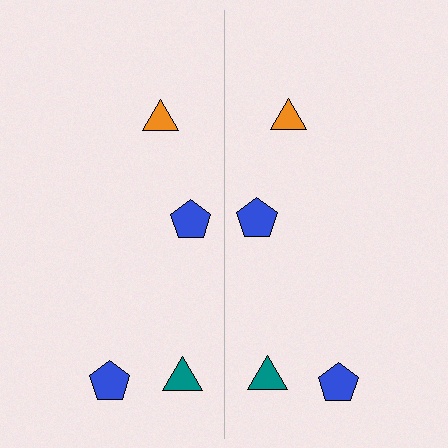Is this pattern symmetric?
Yes, this pattern has bilateral (reflection) symmetry.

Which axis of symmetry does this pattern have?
The pattern has a vertical axis of symmetry running through the center of the image.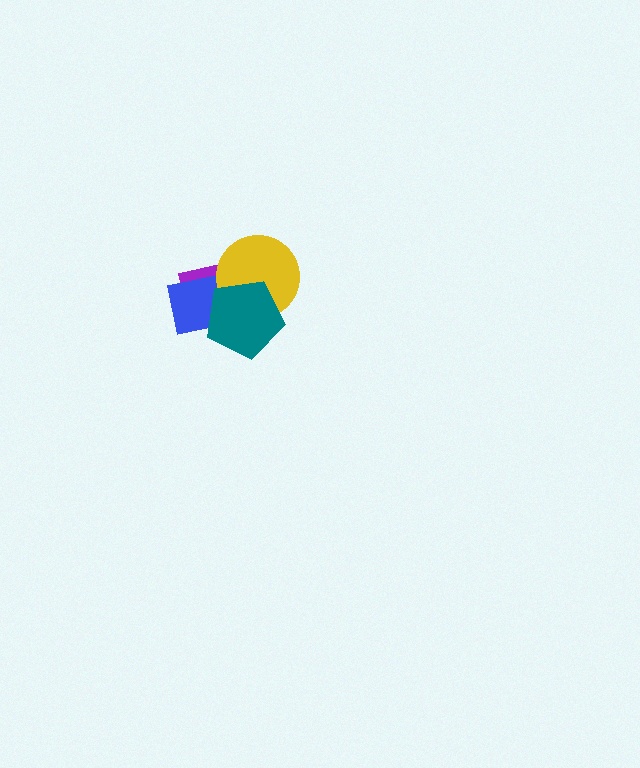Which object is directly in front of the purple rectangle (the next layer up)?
The blue square is directly in front of the purple rectangle.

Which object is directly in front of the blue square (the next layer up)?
The yellow circle is directly in front of the blue square.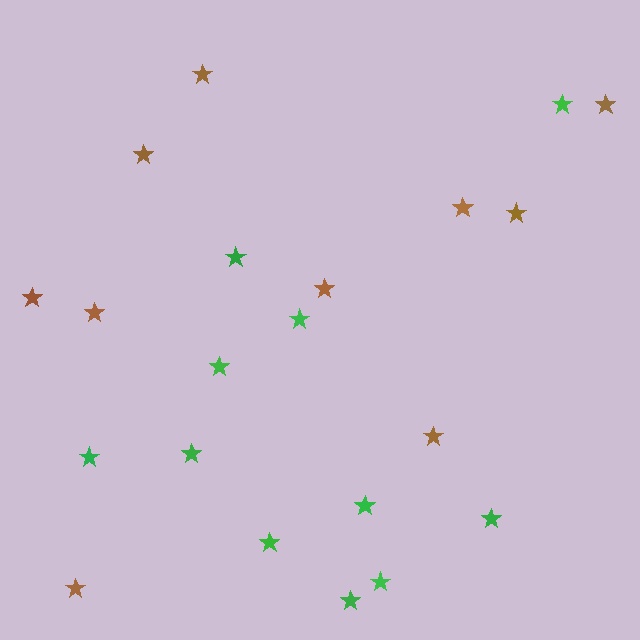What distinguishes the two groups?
There are 2 groups: one group of green stars (11) and one group of brown stars (10).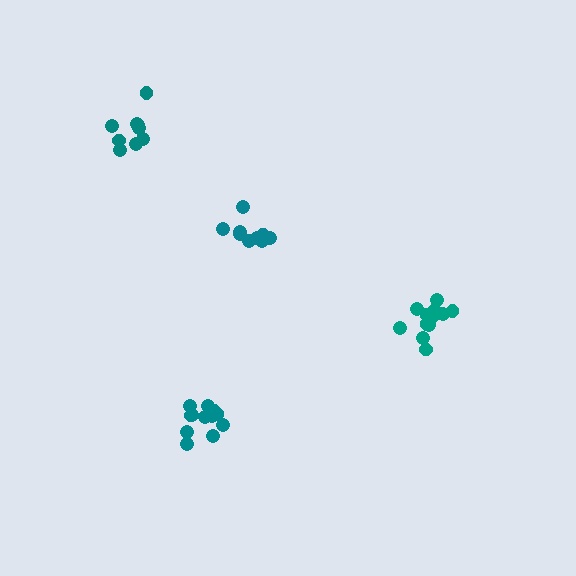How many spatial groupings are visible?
There are 4 spatial groupings.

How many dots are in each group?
Group 1: 12 dots, Group 2: 12 dots, Group 3: 9 dots, Group 4: 9 dots (42 total).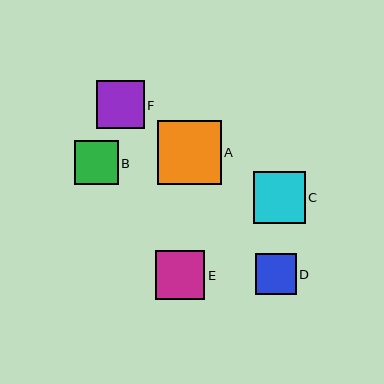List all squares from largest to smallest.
From largest to smallest: A, C, E, F, B, D.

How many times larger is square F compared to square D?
Square F is approximately 1.2 times the size of square D.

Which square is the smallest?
Square D is the smallest with a size of approximately 40 pixels.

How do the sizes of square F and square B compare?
Square F and square B are approximately the same size.